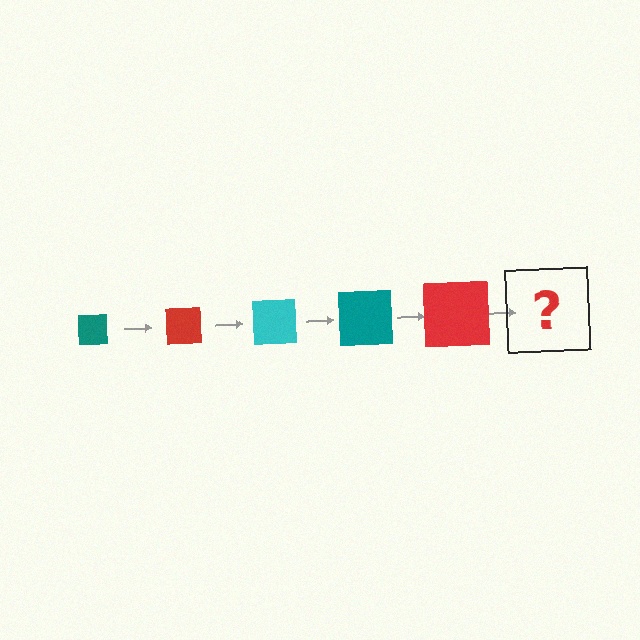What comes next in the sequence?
The next element should be a cyan square, larger than the previous one.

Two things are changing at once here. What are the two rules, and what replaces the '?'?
The two rules are that the square grows larger each step and the color cycles through teal, red, and cyan. The '?' should be a cyan square, larger than the previous one.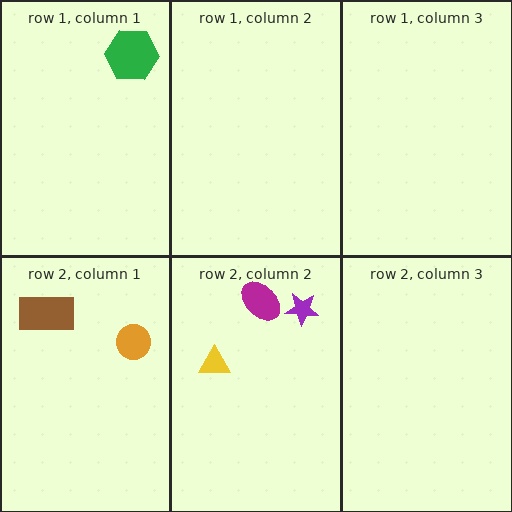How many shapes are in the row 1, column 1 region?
1.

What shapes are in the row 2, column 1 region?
The brown rectangle, the orange circle.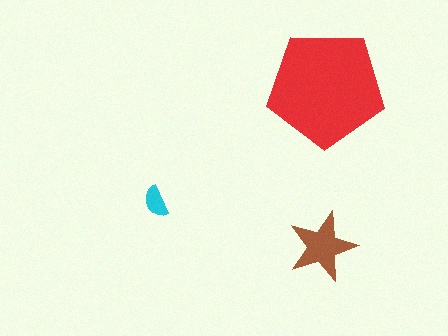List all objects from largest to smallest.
The red pentagon, the brown star, the cyan semicircle.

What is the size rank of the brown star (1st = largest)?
2nd.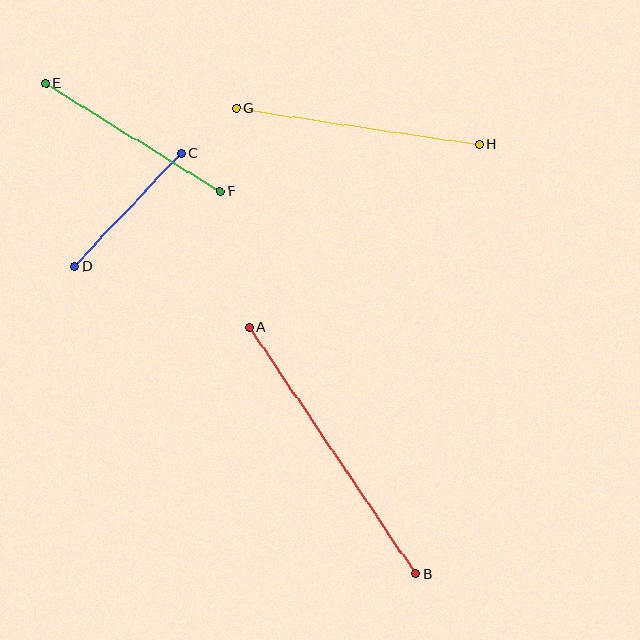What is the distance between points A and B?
The distance is approximately 297 pixels.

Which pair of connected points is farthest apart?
Points A and B are farthest apart.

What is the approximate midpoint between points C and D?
The midpoint is at approximately (128, 210) pixels.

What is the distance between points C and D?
The distance is approximately 155 pixels.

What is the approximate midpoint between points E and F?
The midpoint is at approximately (133, 137) pixels.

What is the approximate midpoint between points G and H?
The midpoint is at approximately (358, 126) pixels.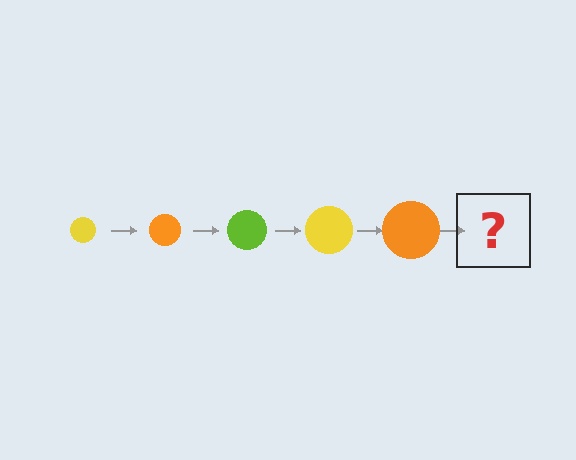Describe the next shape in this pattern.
It should be a lime circle, larger than the previous one.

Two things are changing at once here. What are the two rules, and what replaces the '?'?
The two rules are that the circle grows larger each step and the color cycles through yellow, orange, and lime. The '?' should be a lime circle, larger than the previous one.